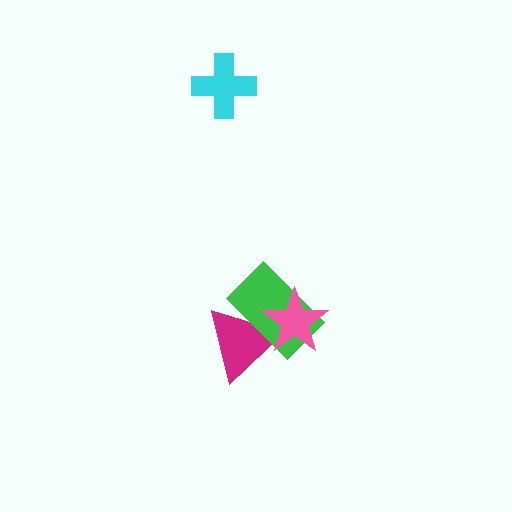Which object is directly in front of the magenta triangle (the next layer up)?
The green rectangle is directly in front of the magenta triangle.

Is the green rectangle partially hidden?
Yes, it is partially covered by another shape.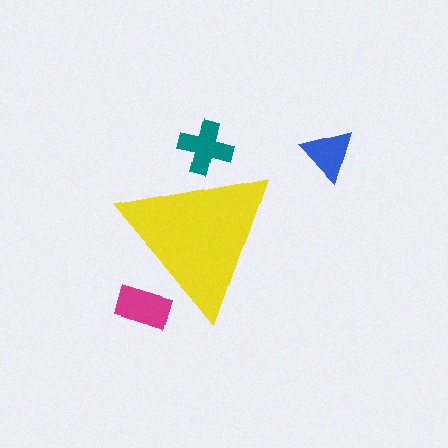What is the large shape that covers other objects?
A yellow triangle.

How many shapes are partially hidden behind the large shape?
2 shapes are partially hidden.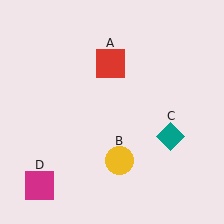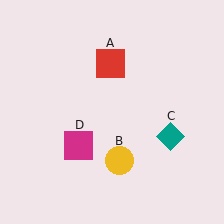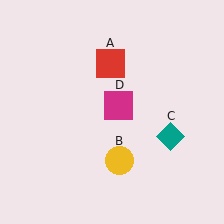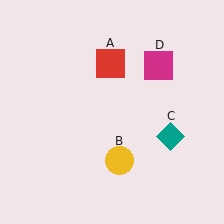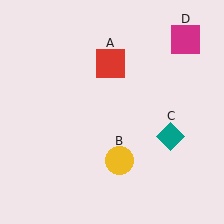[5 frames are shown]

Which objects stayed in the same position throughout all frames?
Red square (object A) and yellow circle (object B) and teal diamond (object C) remained stationary.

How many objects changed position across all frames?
1 object changed position: magenta square (object D).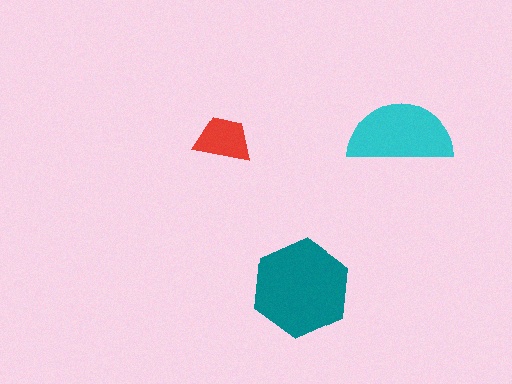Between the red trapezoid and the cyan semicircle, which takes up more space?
The cyan semicircle.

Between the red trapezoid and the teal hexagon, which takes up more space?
The teal hexagon.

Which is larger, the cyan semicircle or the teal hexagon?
The teal hexagon.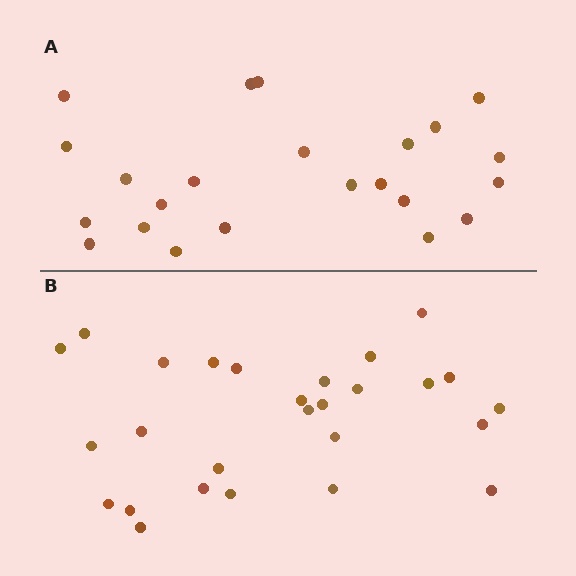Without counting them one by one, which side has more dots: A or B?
Region B (the bottom region) has more dots.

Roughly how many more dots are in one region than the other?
Region B has about 4 more dots than region A.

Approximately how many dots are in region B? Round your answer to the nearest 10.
About 30 dots. (The exact count is 27, which rounds to 30.)